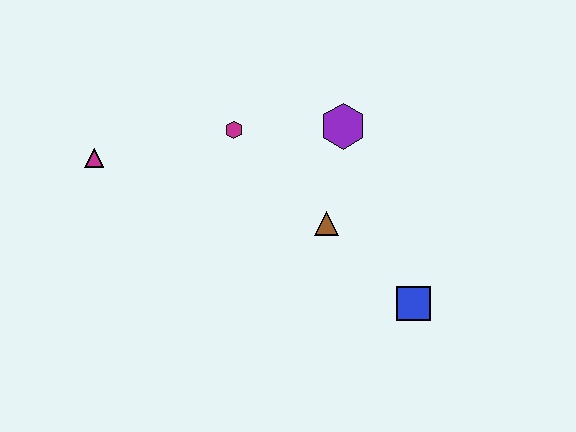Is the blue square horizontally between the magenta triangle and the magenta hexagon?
No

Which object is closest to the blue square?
The brown triangle is closest to the blue square.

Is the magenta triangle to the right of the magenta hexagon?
No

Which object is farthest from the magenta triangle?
The blue square is farthest from the magenta triangle.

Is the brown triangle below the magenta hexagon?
Yes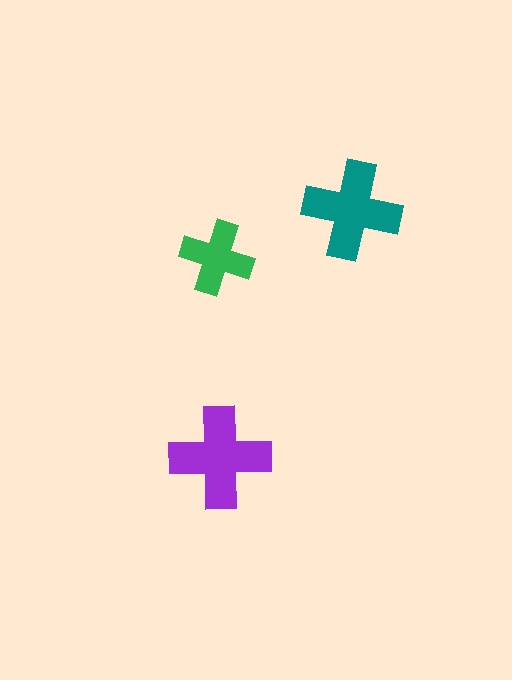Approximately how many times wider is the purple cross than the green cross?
About 1.5 times wider.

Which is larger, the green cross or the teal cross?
The teal one.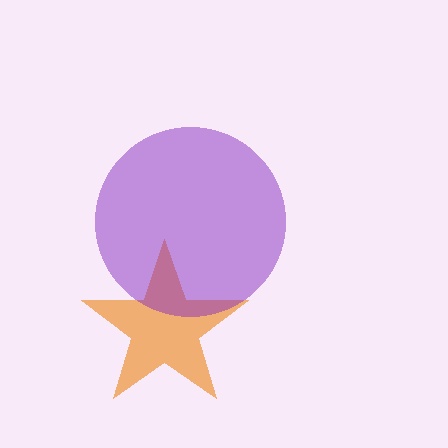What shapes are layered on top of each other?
The layered shapes are: an orange star, a purple circle.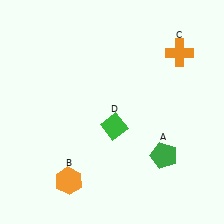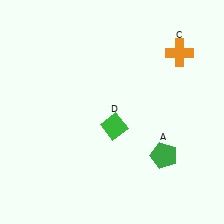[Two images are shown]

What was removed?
The orange hexagon (B) was removed in Image 2.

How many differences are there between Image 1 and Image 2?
There is 1 difference between the two images.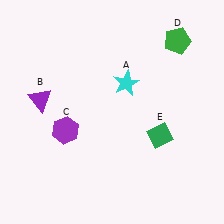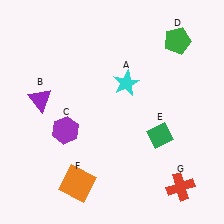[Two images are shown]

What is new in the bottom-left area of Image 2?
An orange square (F) was added in the bottom-left area of Image 2.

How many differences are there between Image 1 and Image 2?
There are 2 differences between the two images.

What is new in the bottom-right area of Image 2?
A red cross (G) was added in the bottom-right area of Image 2.